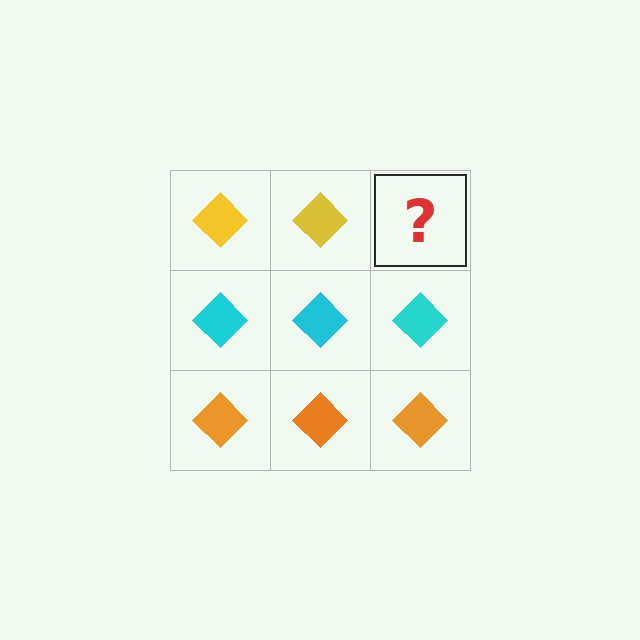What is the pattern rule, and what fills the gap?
The rule is that each row has a consistent color. The gap should be filled with a yellow diamond.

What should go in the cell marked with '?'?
The missing cell should contain a yellow diamond.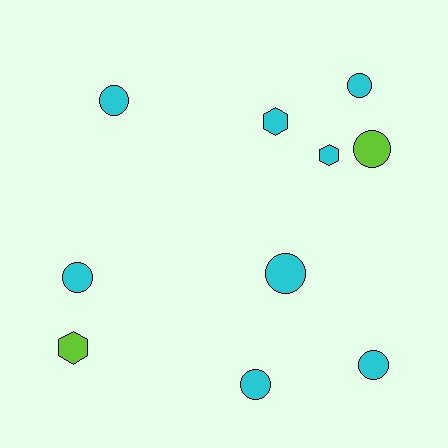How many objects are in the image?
There are 10 objects.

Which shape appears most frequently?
Circle, with 7 objects.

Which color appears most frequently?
Cyan, with 8 objects.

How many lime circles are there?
There is 1 lime circle.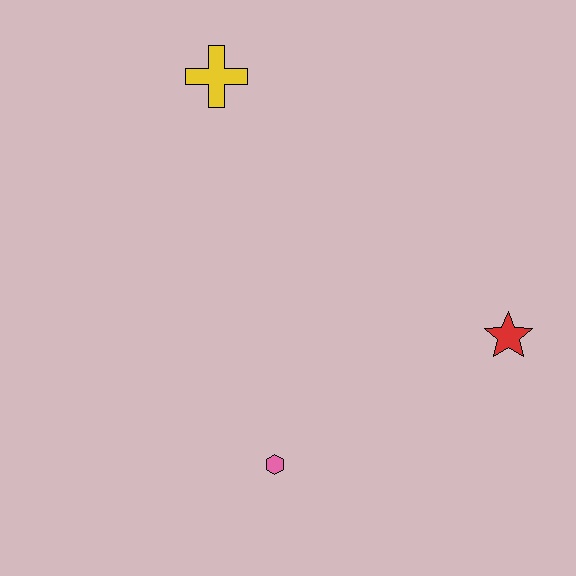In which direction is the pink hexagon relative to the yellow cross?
The pink hexagon is below the yellow cross.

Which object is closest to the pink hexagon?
The red star is closest to the pink hexagon.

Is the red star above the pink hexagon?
Yes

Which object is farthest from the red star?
The yellow cross is farthest from the red star.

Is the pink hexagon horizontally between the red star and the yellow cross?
Yes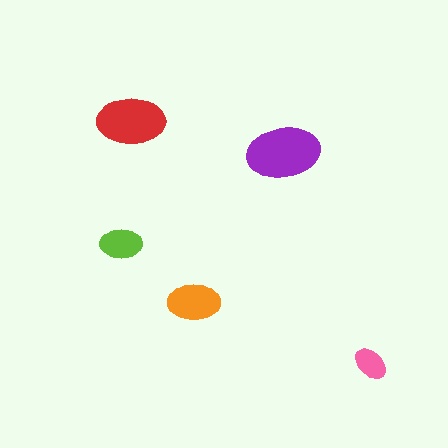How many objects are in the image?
There are 5 objects in the image.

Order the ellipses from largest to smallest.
the purple one, the red one, the orange one, the lime one, the pink one.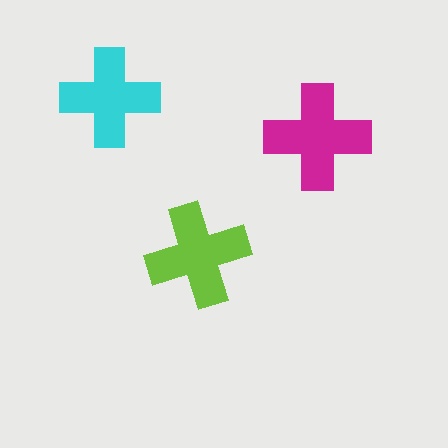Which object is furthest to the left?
The cyan cross is leftmost.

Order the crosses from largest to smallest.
the magenta one, the lime one, the cyan one.